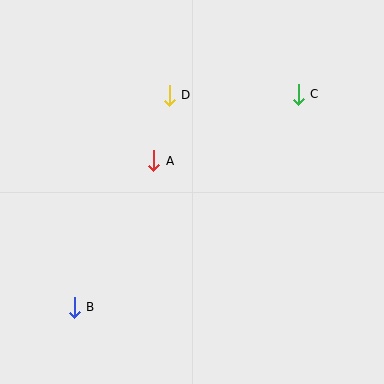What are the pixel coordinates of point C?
Point C is at (298, 94).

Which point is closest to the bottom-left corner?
Point B is closest to the bottom-left corner.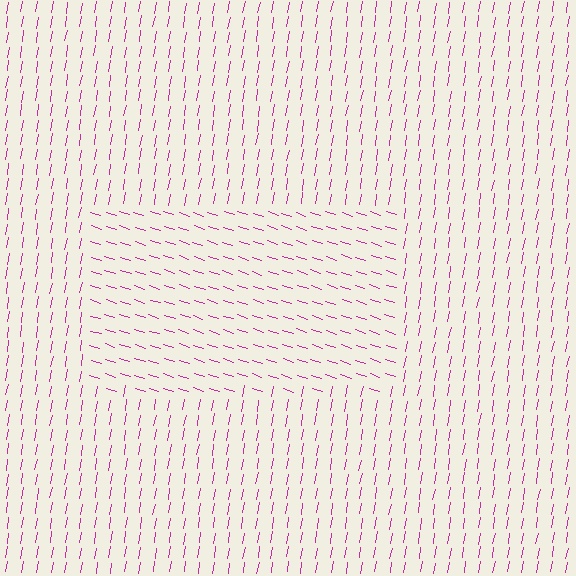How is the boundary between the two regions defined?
The boundary is defined purely by a change in line orientation (approximately 82 degrees difference). All lines are the same color and thickness.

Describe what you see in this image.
The image is filled with small magenta line segments. A rectangle region in the image has lines oriented differently from the surrounding lines, creating a visible texture boundary.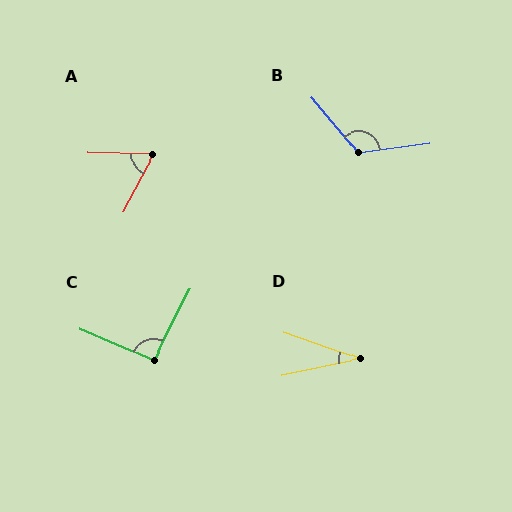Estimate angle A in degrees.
Approximately 63 degrees.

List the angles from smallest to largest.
D (31°), A (63°), C (94°), B (122°).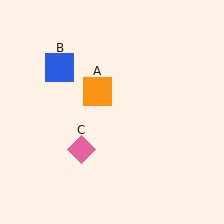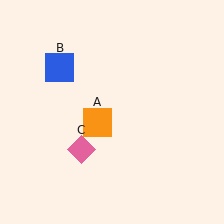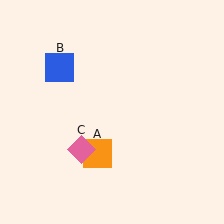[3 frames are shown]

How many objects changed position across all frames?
1 object changed position: orange square (object A).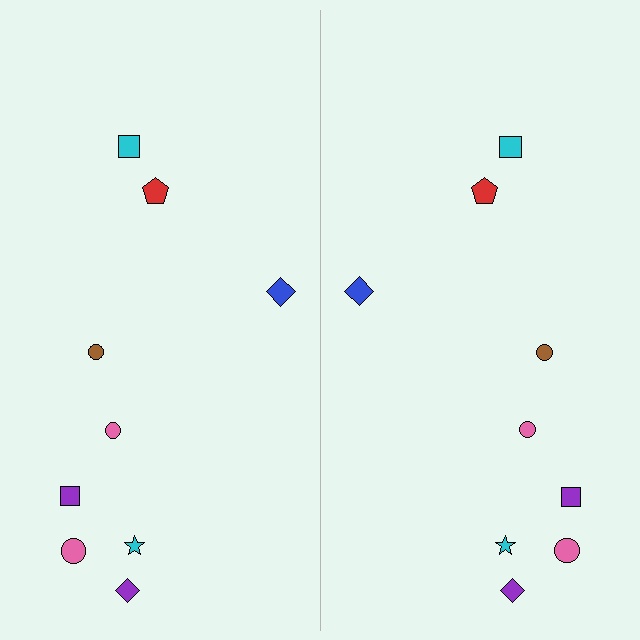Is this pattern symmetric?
Yes, this pattern has bilateral (reflection) symmetry.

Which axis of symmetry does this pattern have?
The pattern has a vertical axis of symmetry running through the center of the image.